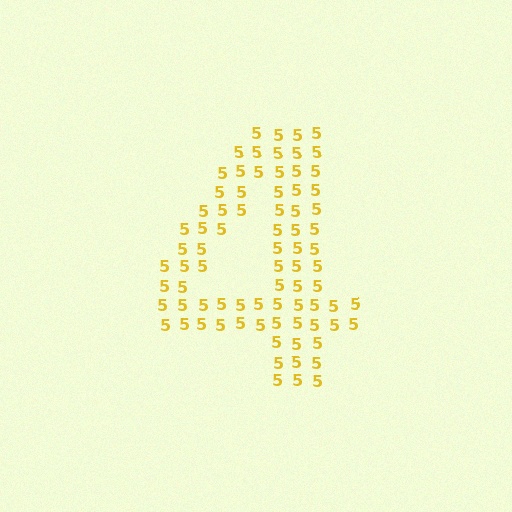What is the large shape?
The large shape is the digit 4.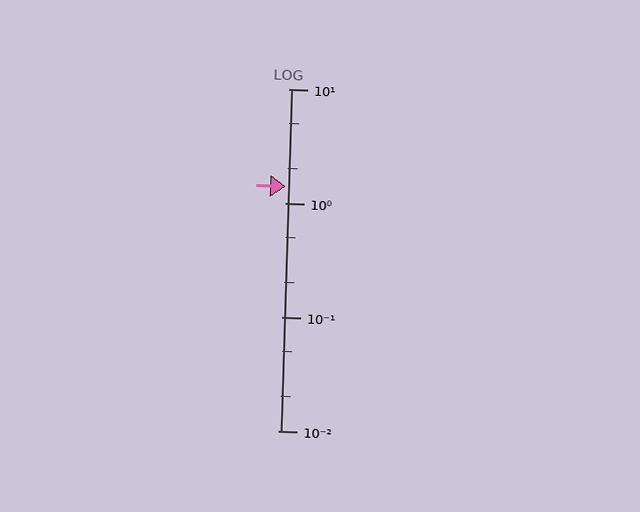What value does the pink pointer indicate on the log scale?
The pointer indicates approximately 1.4.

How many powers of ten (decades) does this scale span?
The scale spans 3 decades, from 0.01 to 10.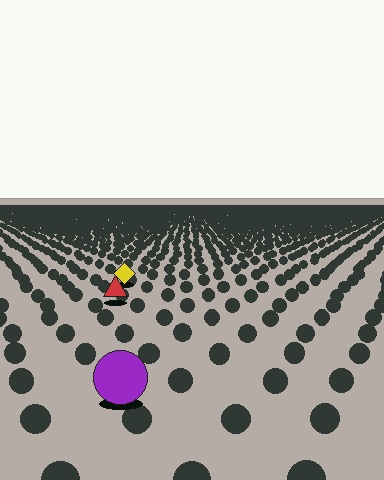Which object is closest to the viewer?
The purple circle is closest. The texture marks near it are larger and more spread out.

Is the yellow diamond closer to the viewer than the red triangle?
No. The red triangle is closer — you can tell from the texture gradient: the ground texture is coarser near it.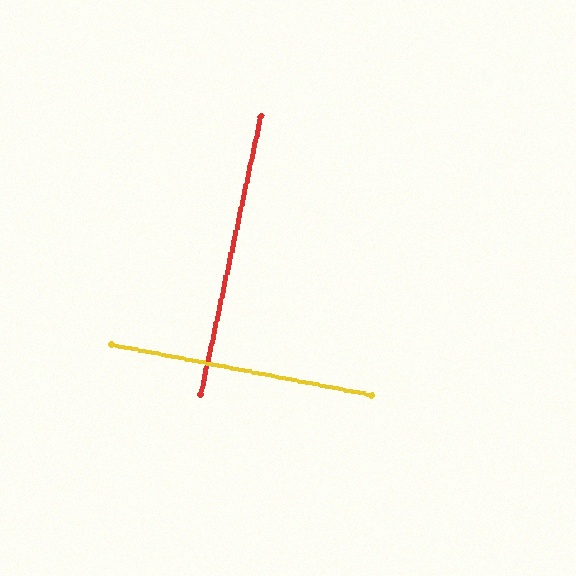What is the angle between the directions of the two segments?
Approximately 89 degrees.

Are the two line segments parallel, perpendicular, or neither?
Perpendicular — they meet at approximately 89°.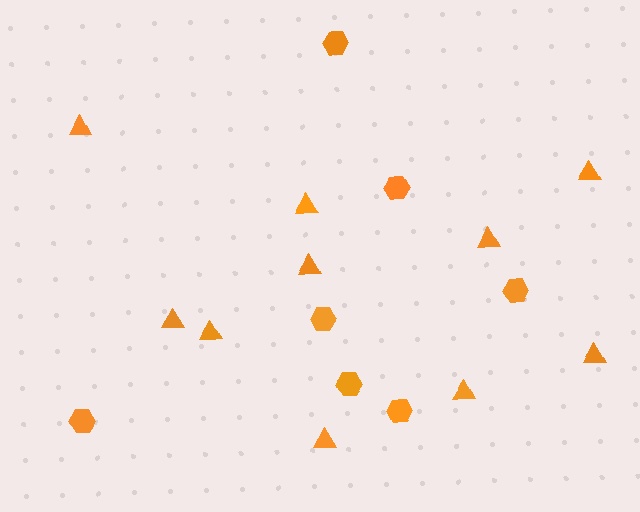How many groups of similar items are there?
There are 2 groups: one group of hexagons (7) and one group of triangles (10).